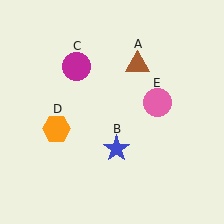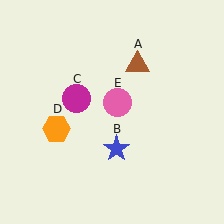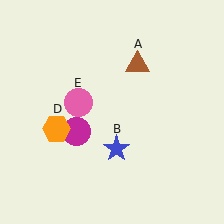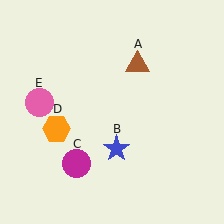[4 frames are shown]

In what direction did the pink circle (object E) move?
The pink circle (object E) moved left.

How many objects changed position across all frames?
2 objects changed position: magenta circle (object C), pink circle (object E).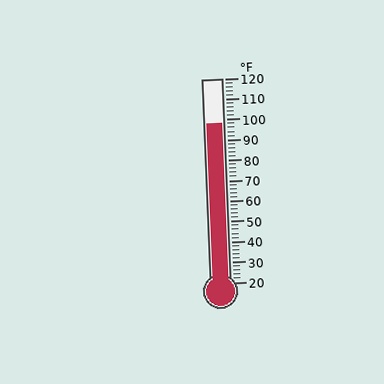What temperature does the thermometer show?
The thermometer shows approximately 98°F.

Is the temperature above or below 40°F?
The temperature is above 40°F.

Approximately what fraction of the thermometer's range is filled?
The thermometer is filled to approximately 80% of its range.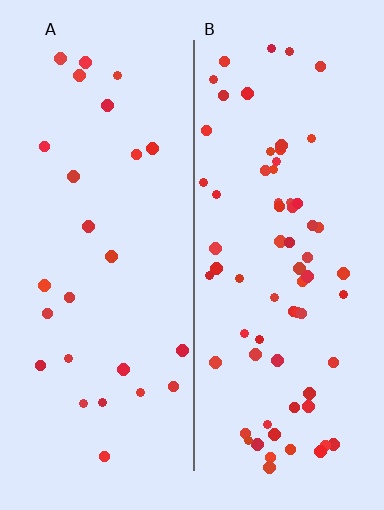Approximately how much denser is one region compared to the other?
Approximately 2.7× — region B over region A.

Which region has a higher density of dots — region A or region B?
B (the right).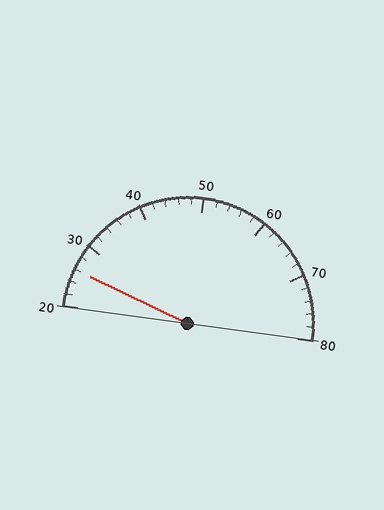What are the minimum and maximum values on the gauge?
The gauge ranges from 20 to 80.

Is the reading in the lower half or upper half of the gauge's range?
The reading is in the lower half of the range (20 to 80).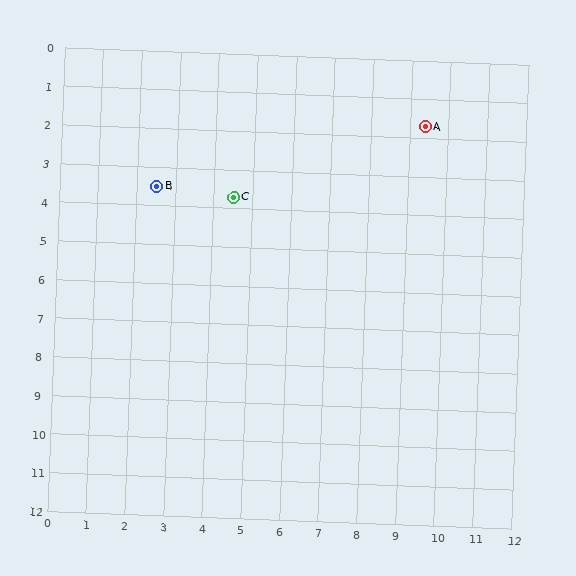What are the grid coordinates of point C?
Point C is at approximately (4.5, 3.7).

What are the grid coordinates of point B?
Point B is at approximately (2.5, 3.5).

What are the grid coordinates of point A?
Point A is at approximately (9.4, 1.7).